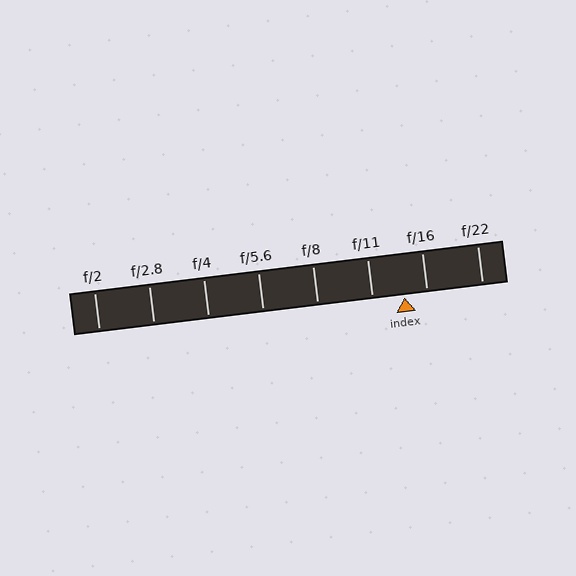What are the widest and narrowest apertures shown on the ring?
The widest aperture shown is f/2 and the narrowest is f/22.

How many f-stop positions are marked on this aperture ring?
There are 8 f-stop positions marked.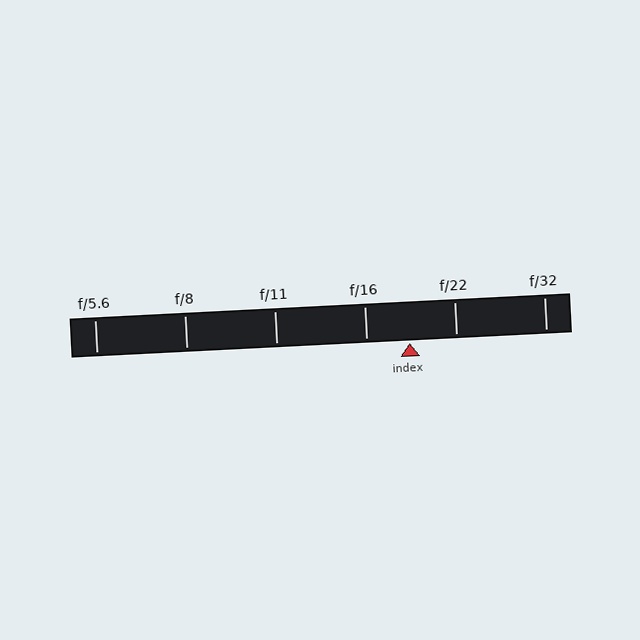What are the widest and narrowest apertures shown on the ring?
The widest aperture shown is f/5.6 and the narrowest is f/32.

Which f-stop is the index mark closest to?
The index mark is closest to f/16.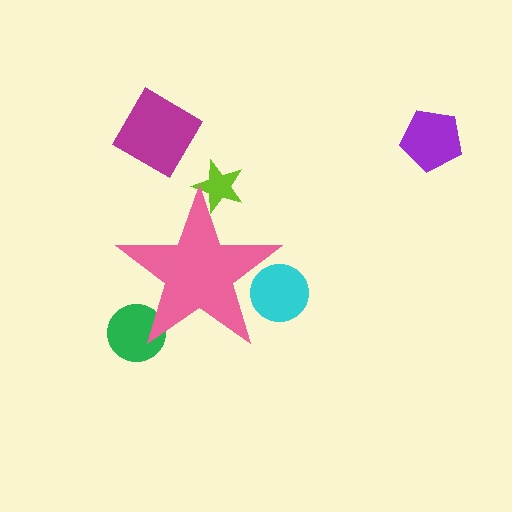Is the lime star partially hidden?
Yes, the lime star is partially hidden behind the pink star.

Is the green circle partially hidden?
Yes, the green circle is partially hidden behind the pink star.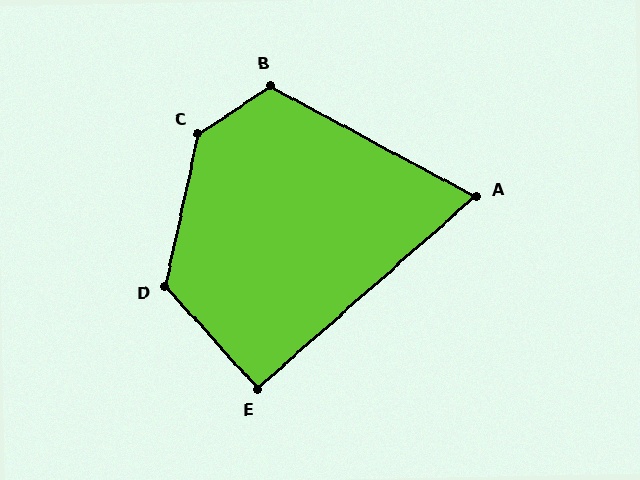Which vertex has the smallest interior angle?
A, at approximately 70 degrees.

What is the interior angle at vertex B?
Approximately 118 degrees (obtuse).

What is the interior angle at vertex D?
Approximately 126 degrees (obtuse).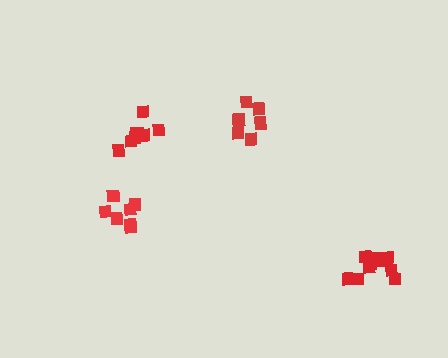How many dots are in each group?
Group 1: 9 dots, Group 2: 8 dots, Group 3: 7 dots, Group 4: 12 dots (36 total).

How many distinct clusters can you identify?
There are 4 distinct clusters.